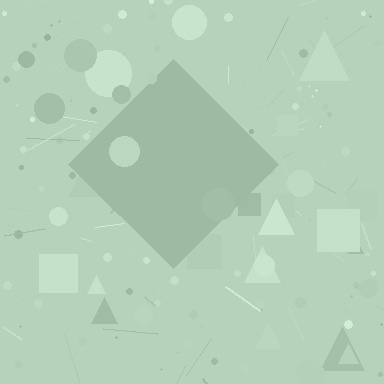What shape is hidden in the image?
A diamond is hidden in the image.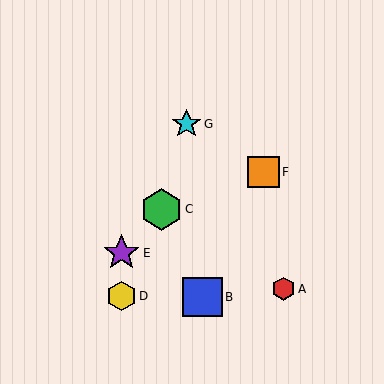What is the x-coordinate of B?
Object B is at x≈202.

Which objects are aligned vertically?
Objects D, E are aligned vertically.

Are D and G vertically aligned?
No, D is at x≈122 and G is at x≈187.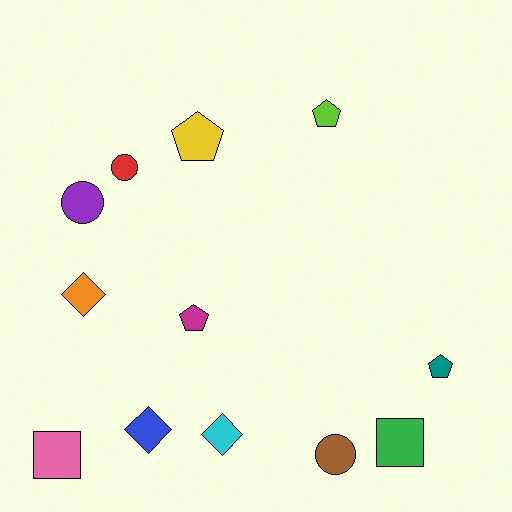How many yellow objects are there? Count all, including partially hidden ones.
There is 1 yellow object.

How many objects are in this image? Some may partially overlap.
There are 12 objects.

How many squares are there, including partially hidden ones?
There are 2 squares.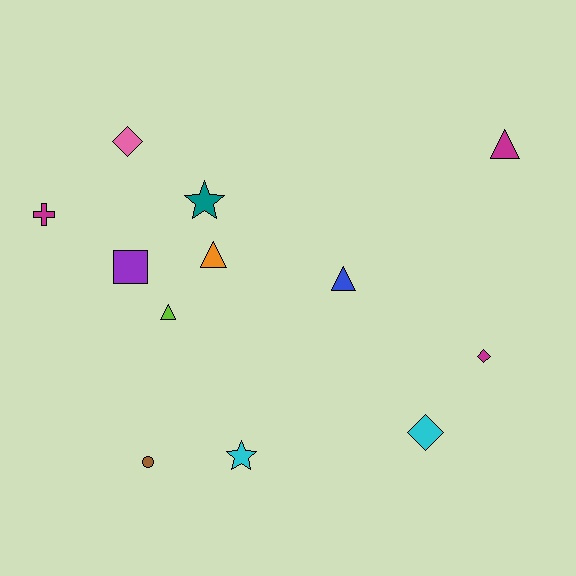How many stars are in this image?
There are 2 stars.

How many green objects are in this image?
There are no green objects.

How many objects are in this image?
There are 12 objects.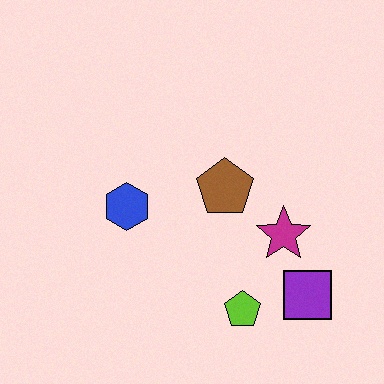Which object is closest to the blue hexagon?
The brown pentagon is closest to the blue hexagon.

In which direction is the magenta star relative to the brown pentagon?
The magenta star is to the right of the brown pentagon.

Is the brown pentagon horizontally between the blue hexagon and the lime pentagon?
Yes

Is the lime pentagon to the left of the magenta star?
Yes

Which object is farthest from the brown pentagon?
The purple square is farthest from the brown pentagon.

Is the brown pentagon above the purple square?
Yes